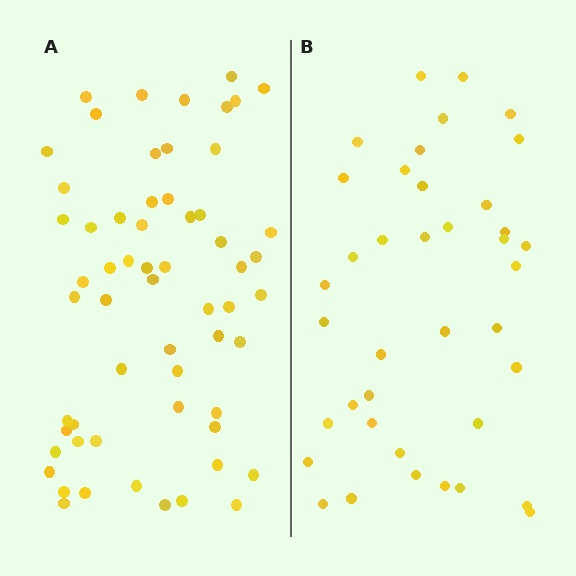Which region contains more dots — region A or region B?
Region A (the left region) has more dots.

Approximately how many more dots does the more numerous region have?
Region A has approximately 20 more dots than region B.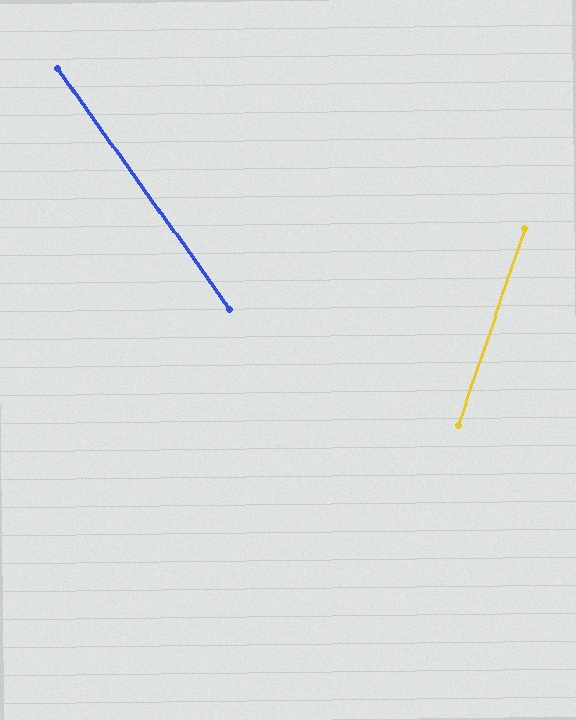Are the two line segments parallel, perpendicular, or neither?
Neither parallel nor perpendicular — they differ by about 54°.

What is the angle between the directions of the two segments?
Approximately 54 degrees.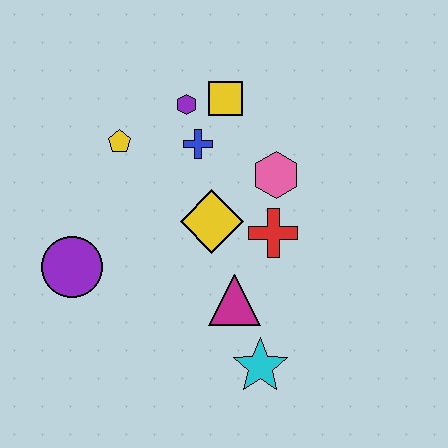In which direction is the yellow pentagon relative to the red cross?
The yellow pentagon is to the left of the red cross.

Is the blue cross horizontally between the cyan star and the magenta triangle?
No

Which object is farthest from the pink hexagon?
The purple circle is farthest from the pink hexagon.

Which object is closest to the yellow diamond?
The red cross is closest to the yellow diamond.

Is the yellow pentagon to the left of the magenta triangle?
Yes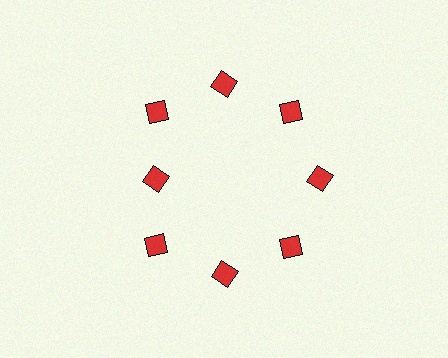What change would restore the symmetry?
The symmetry would be restored by moving it outward, back onto the ring so that all 8 diamonds sit at equal angles and equal distance from the center.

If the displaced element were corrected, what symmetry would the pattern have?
It would have 8-fold rotational symmetry — the pattern would map onto itself every 45 degrees.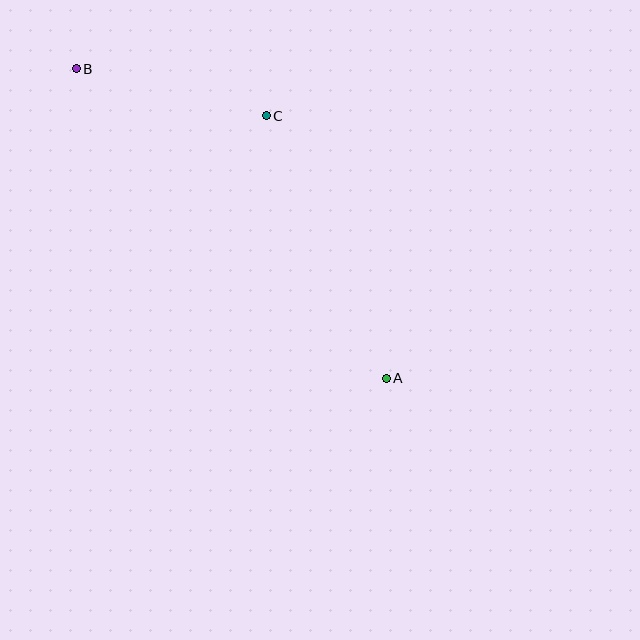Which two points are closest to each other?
Points B and C are closest to each other.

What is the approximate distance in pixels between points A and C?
The distance between A and C is approximately 289 pixels.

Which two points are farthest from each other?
Points A and B are farthest from each other.